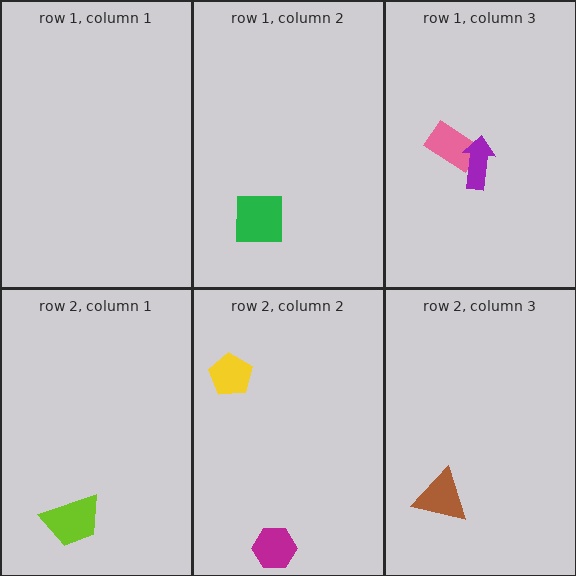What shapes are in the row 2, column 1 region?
The lime trapezoid.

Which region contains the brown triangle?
The row 2, column 3 region.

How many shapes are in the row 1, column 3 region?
2.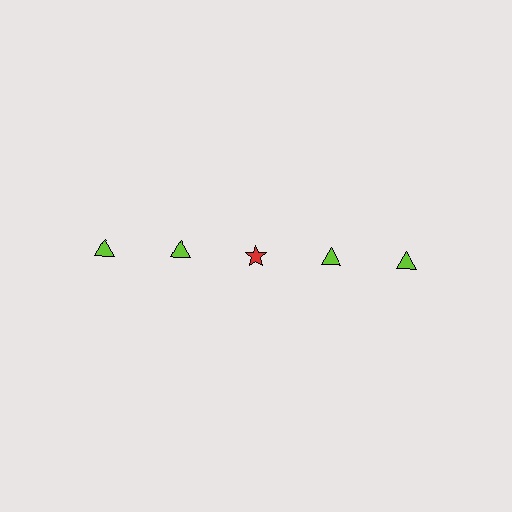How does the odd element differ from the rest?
It differs in both color (red instead of lime) and shape (star instead of triangle).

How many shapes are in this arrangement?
There are 5 shapes arranged in a grid pattern.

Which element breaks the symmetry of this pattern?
The red star in the top row, center column breaks the symmetry. All other shapes are lime triangles.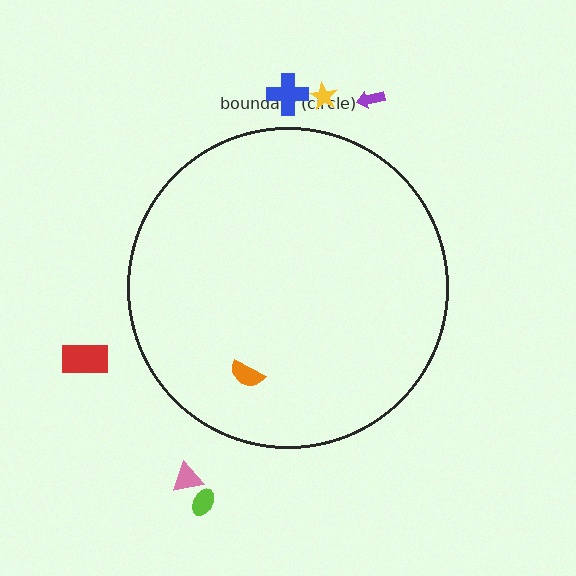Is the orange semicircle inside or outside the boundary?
Inside.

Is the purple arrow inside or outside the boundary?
Outside.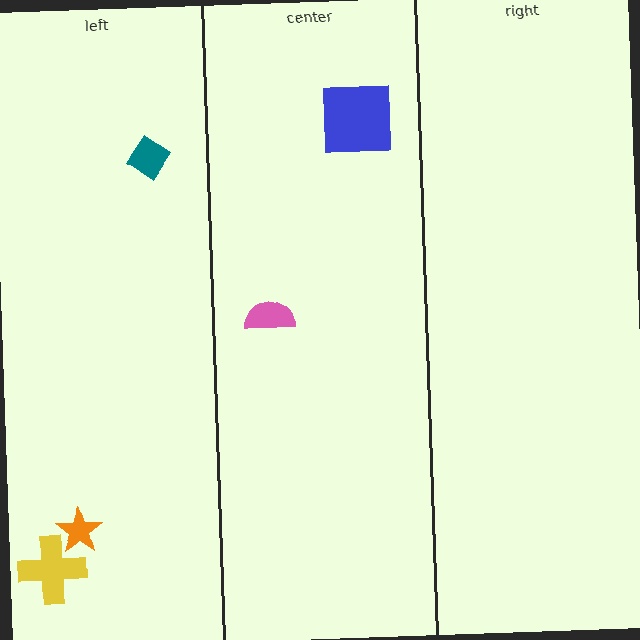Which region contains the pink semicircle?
The center region.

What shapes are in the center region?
The blue square, the pink semicircle.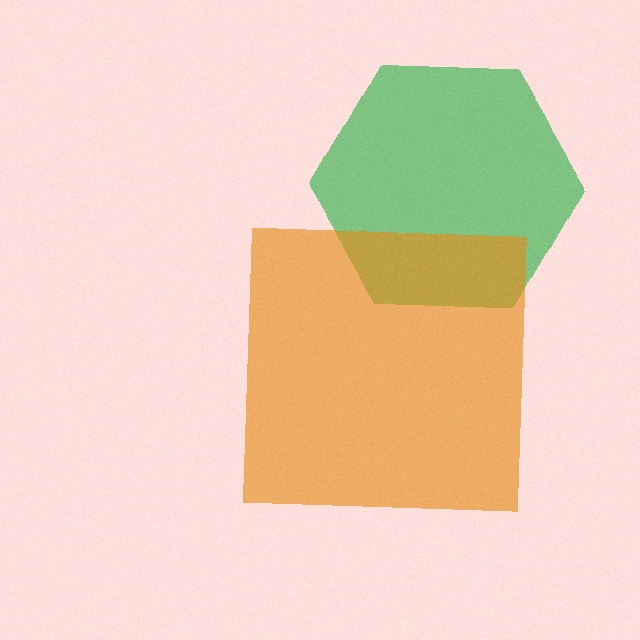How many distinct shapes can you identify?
There are 2 distinct shapes: a green hexagon, an orange square.